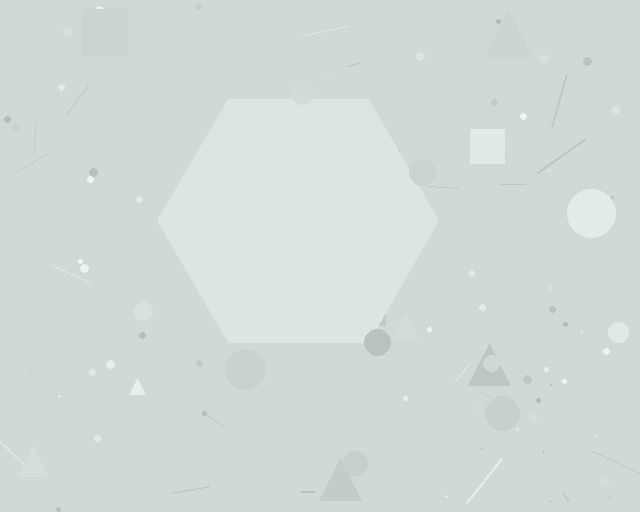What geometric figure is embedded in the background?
A hexagon is embedded in the background.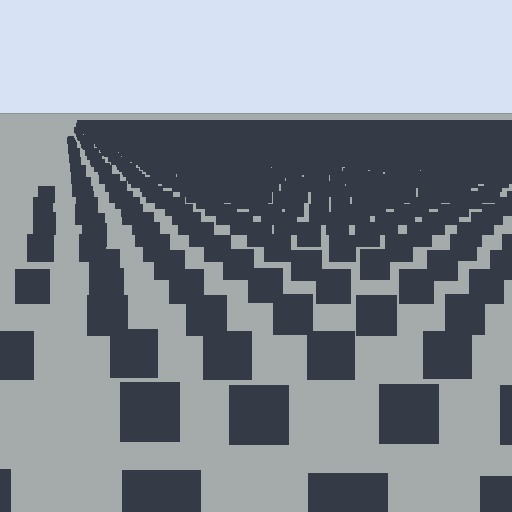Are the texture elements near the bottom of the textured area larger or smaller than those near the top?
Larger. Near the bottom, elements are closer to the viewer and appear at a bigger on-screen size.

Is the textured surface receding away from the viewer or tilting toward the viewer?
The surface is receding away from the viewer. Texture elements get smaller and denser toward the top.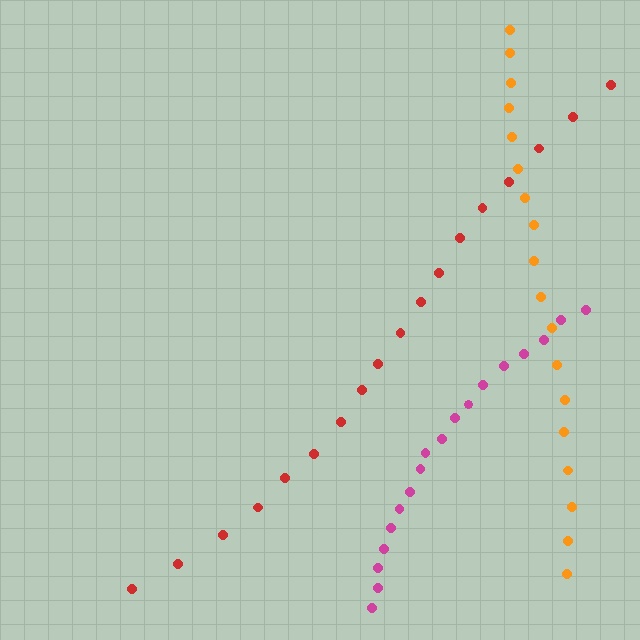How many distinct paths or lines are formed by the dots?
There are 3 distinct paths.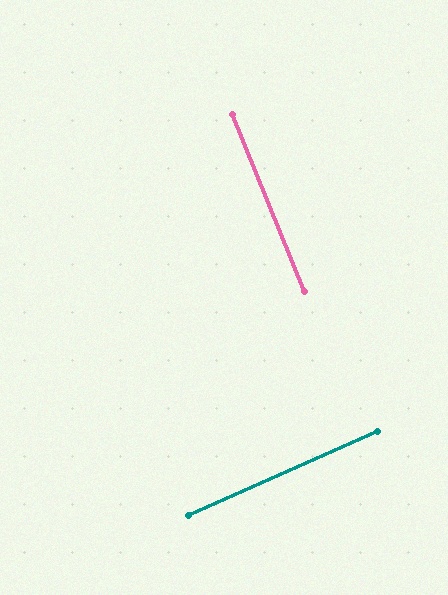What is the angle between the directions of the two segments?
Approximately 88 degrees.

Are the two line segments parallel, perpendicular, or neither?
Perpendicular — they meet at approximately 88°.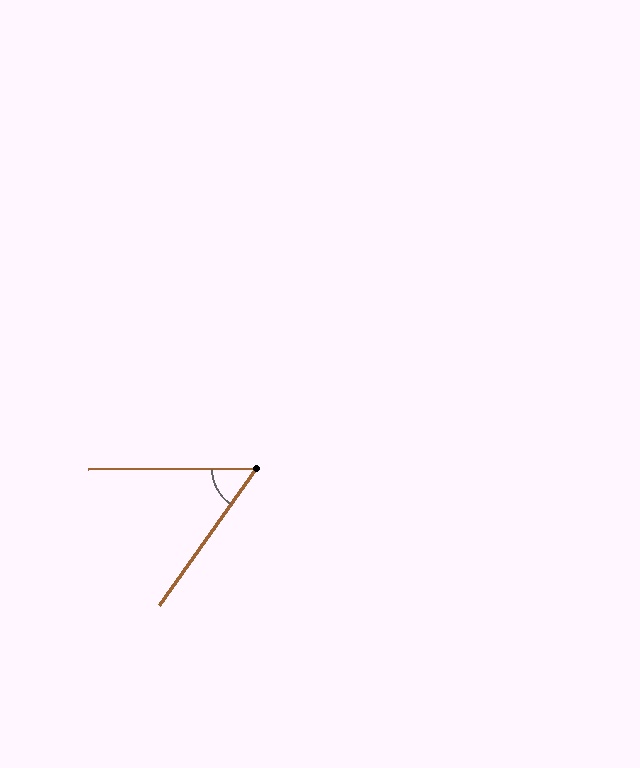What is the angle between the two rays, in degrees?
Approximately 55 degrees.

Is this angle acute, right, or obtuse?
It is acute.